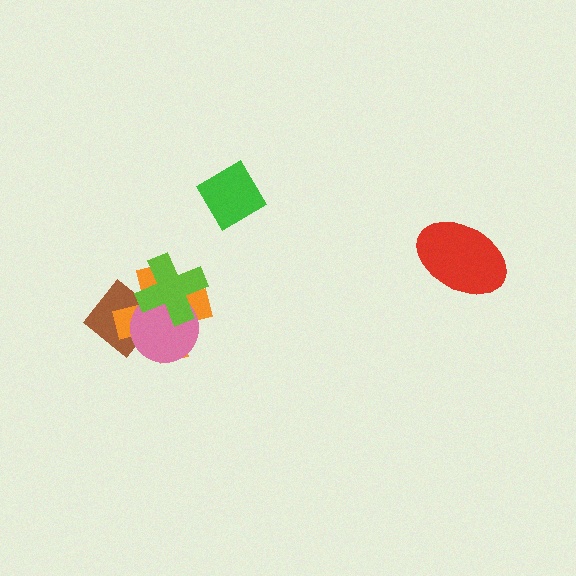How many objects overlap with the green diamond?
0 objects overlap with the green diamond.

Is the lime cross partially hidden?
No, no other shape covers it.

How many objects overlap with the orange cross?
3 objects overlap with the orange cross.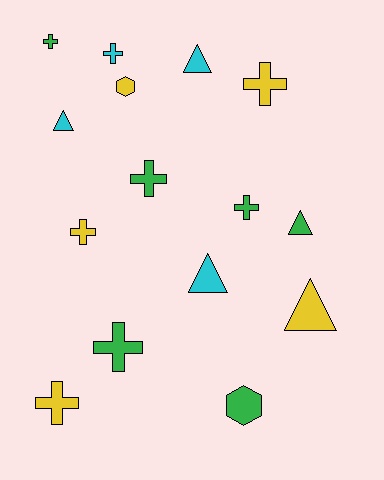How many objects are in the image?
There are 15 objects.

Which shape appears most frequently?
Cross, with 8 objects.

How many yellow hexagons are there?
There is 1 yellow hexagon.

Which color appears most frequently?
Green, with 6 objects.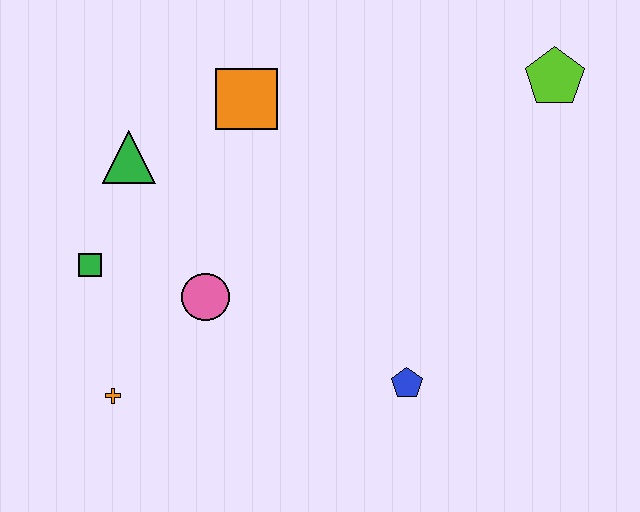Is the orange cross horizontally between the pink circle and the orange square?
No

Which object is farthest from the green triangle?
The lime pentagon is farthest from the green triangle.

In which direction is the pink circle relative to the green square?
The pink circle is to the right of the green square.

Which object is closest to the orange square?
The green triangle is closest to the orange square.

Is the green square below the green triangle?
Yes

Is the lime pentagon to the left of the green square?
No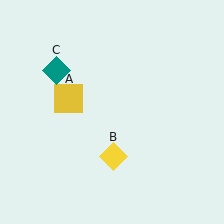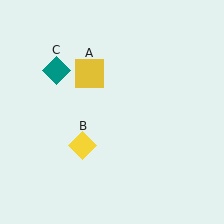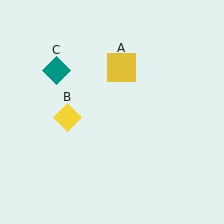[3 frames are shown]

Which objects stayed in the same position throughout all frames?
Teal diamond (object C) remained stationary.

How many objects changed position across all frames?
2 objects changed position: yellow square (object A), yellow diamond (object B).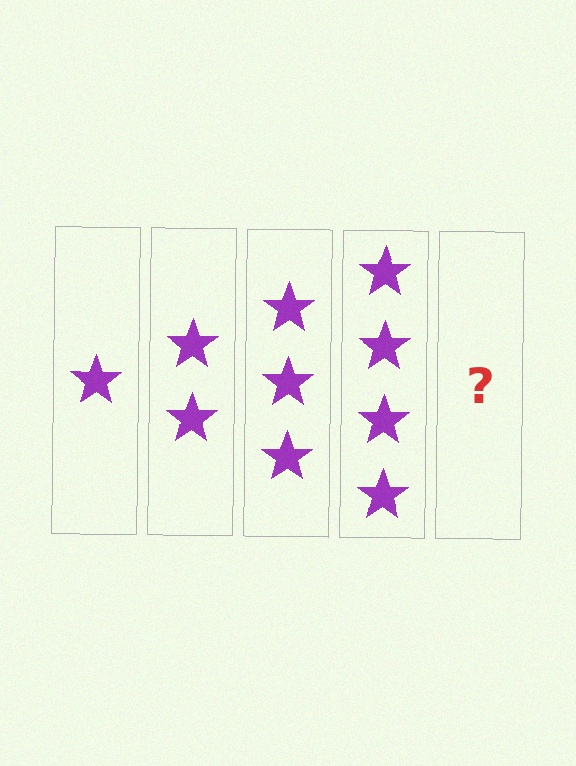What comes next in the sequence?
The next element should be 5 stars.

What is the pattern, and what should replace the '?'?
The pattern is that each step adds one more star. The '?' should be 5 stars.